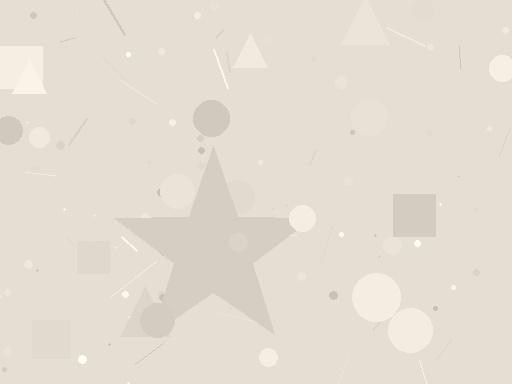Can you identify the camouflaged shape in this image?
The camouflaged shape is a star.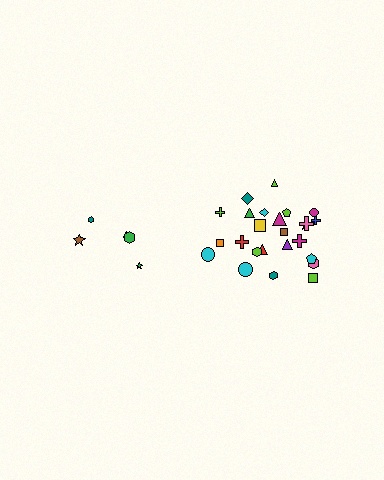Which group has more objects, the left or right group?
The right group.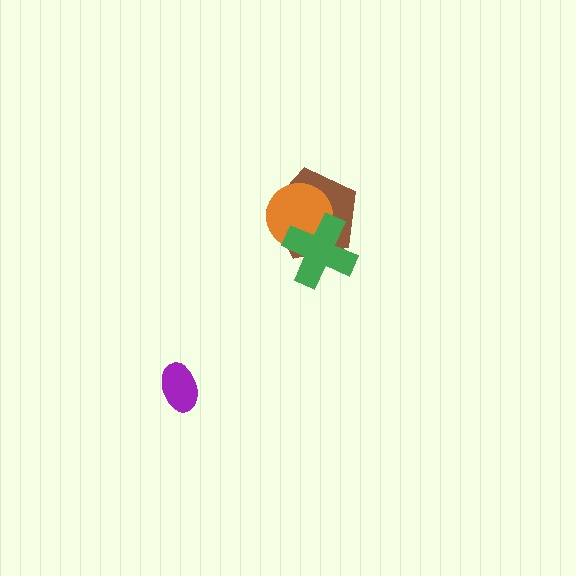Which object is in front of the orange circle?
The green cross is in front of the orange circle.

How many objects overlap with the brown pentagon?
2 objects overlap with the brown pentagon.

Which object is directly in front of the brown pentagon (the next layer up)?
The orange circle is directly in front of the brown pentagon.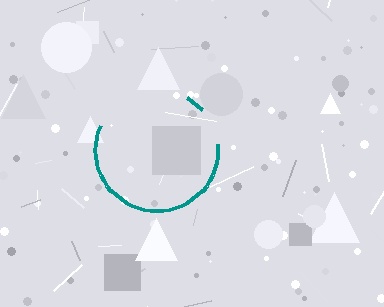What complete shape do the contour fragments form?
The contour fragments form a circle.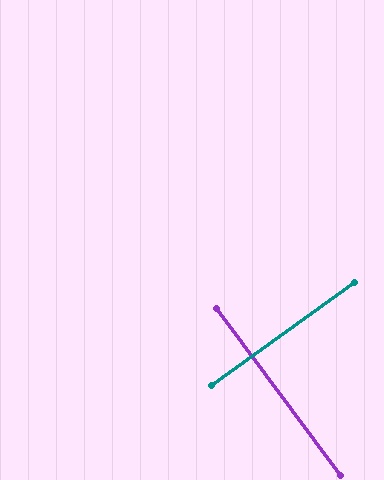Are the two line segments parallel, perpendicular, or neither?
Perpendicular — they meet at approximately 89°.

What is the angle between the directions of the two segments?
Approximately 89 degrees.